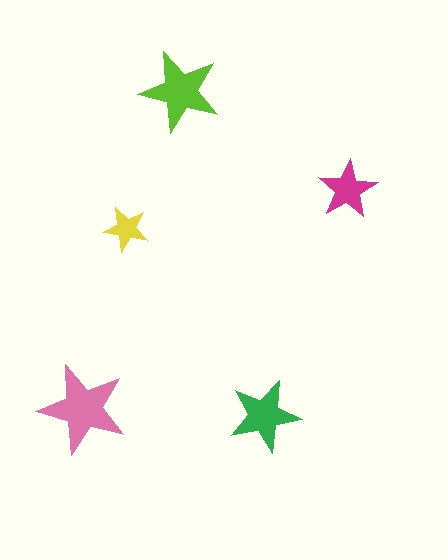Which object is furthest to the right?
The magenta star is rightmost.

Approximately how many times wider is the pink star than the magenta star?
About 1.5 times wider.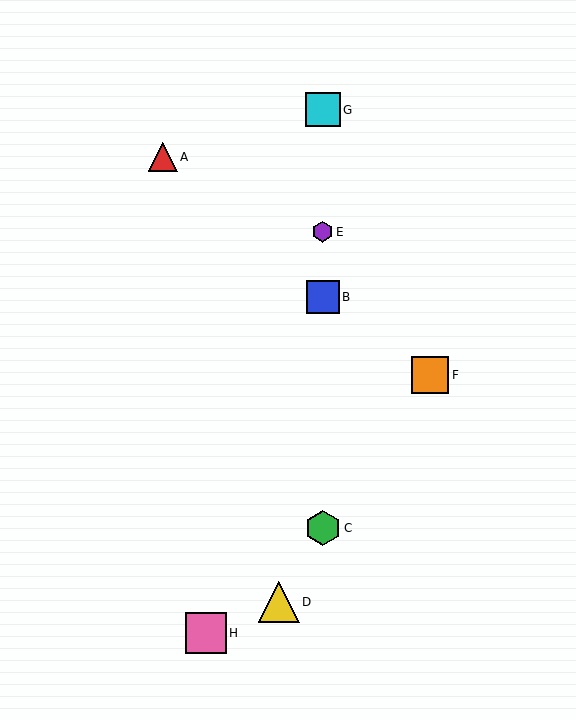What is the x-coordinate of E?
Object E is at x≈323.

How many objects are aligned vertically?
4 objects (B, C, E, G) are aligned vertically.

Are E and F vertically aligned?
No, E is at x≈323 and F is at x≈430.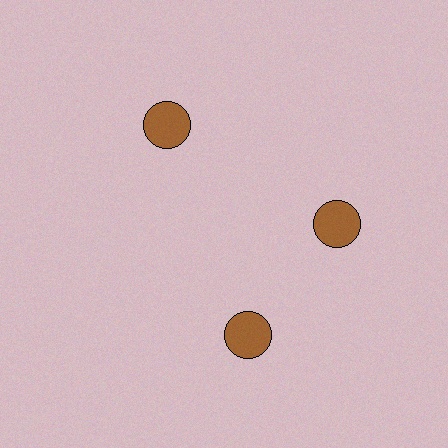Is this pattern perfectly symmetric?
No. The 3 brown circles are arranged in a ring, but one element near the 7 o'clock position is rotated out of alignment along the ring, breaking the 3-fold rotational symmetry.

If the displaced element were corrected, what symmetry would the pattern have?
It would have 3-fold rotational symmetry — the pattern would map onto itself every 120 degrees.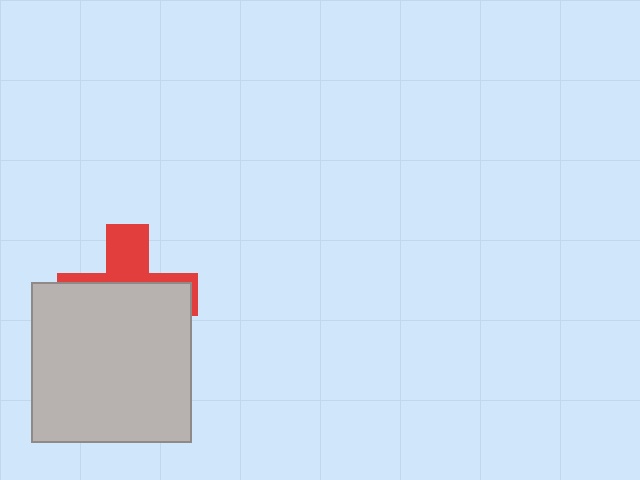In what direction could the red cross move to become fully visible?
The red cross could move up. That would shift it out from behind the light gray square entirely.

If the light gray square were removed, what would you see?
You would see the complete red cross.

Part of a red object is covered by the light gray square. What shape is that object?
It is a cross.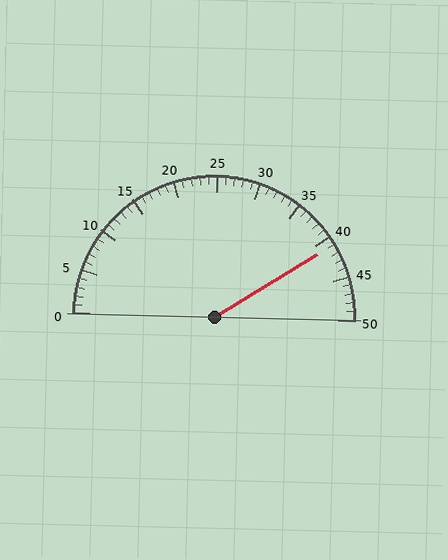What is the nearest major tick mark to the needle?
The nearest major tick mark is 40.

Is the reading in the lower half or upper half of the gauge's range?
The reading is in the upper half of the range (0 to 50).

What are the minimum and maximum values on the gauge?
The gauge ranges from 0 to 50.